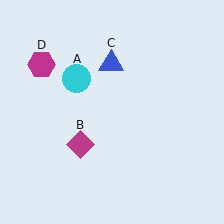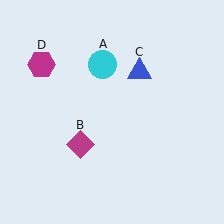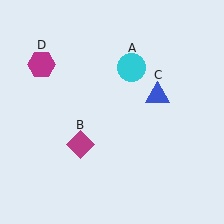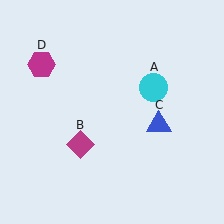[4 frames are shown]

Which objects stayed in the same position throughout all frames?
Magenta diamond (object B) and magenta hexagon (object D) remained stationary.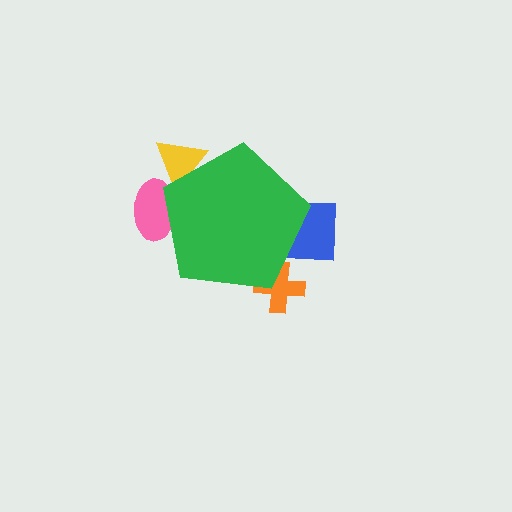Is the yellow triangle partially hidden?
Yes, the yellow triangle is partially hidden behind the green pentagon.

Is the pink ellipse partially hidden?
Yes, the pink ellipse is partially hidden behind the green pentagon.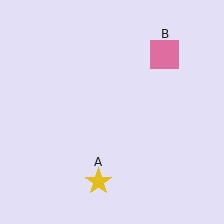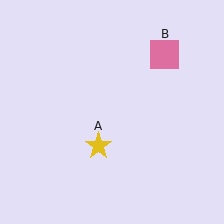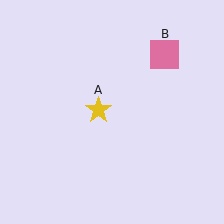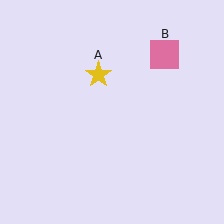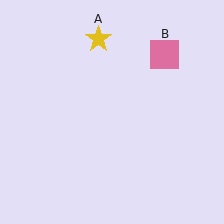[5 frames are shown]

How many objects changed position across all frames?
1 object changed position: yellow star (object A).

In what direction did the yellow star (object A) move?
The yellow star (object A) moved up.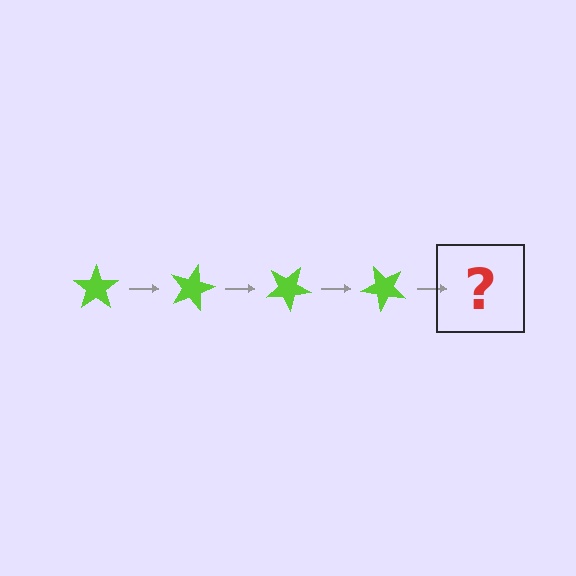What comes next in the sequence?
The next element should be a lime star rotated 60 degrees.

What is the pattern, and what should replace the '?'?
The pattern is that the star rotates 15 degrees each step. The '?' should be a lime star rotated 60 degrees.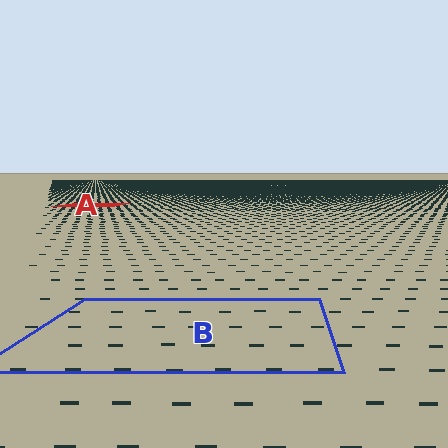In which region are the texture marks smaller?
The texture marks are smaller in region A, because it is farther away.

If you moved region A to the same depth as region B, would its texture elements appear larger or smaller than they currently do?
They would appear larger. At a closer depth, the same texture elements are projected at a bigger on-screen size.